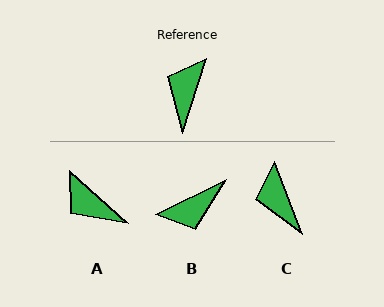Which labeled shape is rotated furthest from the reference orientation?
B, about 134 degrees away.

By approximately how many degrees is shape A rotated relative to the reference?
Approximately 66 degrees counter-clockwise.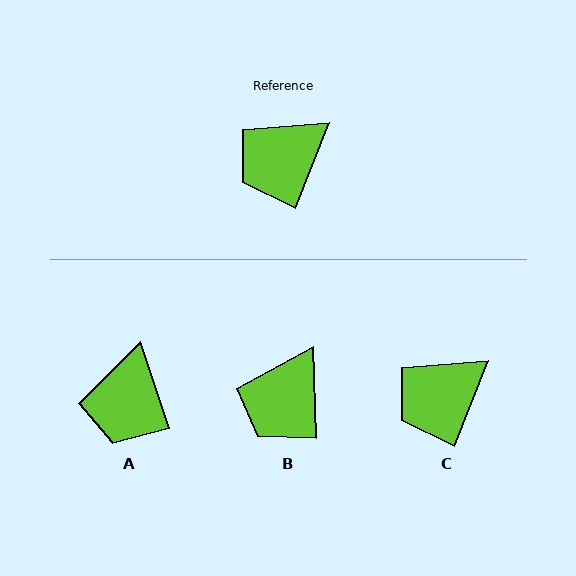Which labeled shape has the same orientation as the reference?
C.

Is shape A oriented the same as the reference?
No, it is off by about 40 degrees.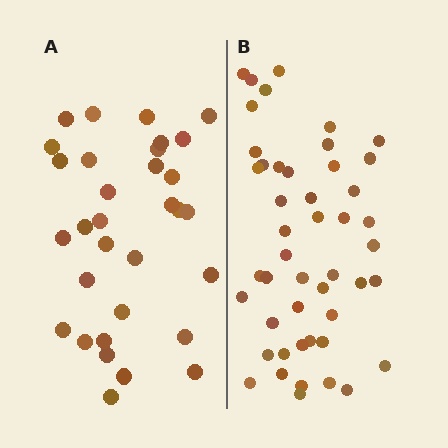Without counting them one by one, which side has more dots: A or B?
Region B (the right region) has more dots.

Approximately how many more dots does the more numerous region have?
Region B has approximately 15 more dots than region A.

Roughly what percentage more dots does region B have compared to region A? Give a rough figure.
About 45% more.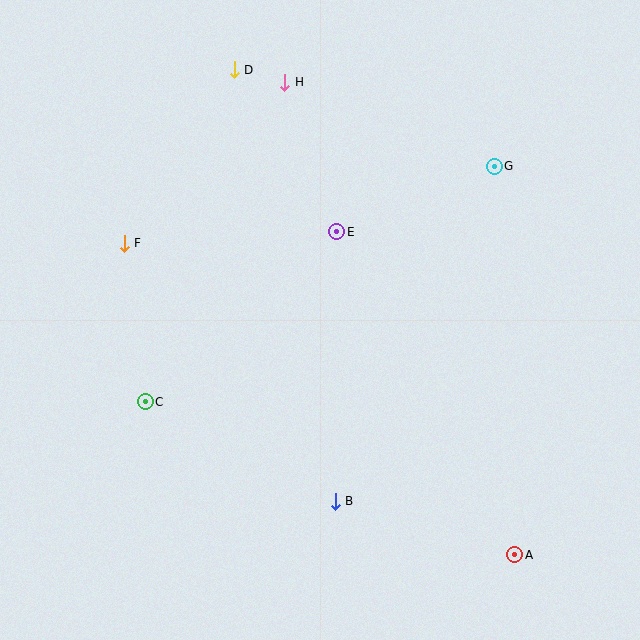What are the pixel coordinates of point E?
Point E is at (337, 232).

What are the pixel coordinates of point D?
Point D is at (234, 70).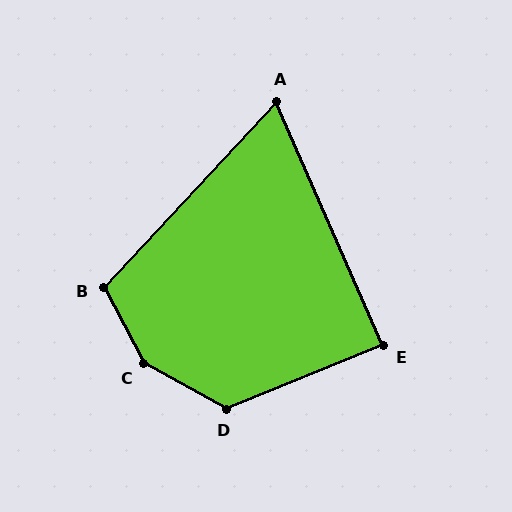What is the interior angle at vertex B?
Approximately 109 degrees (obtuse).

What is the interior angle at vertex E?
Approximately 88 degrees (approximately right).